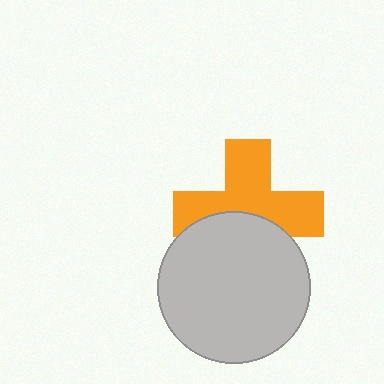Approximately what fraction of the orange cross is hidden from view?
Roughly 39% of the orange cross is hidden behind the light gray circle.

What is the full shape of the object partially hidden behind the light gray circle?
The partially hidden object is an orange cross.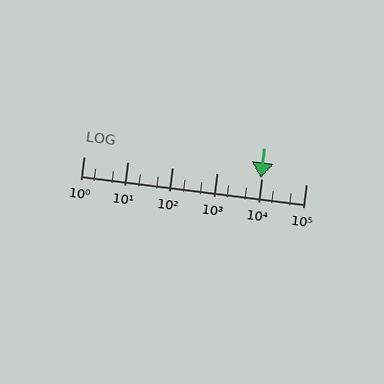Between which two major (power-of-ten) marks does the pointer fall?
The pointer is between 1000 and 10000.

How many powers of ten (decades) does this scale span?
The scale spans 5 decades, from 1 to 100000.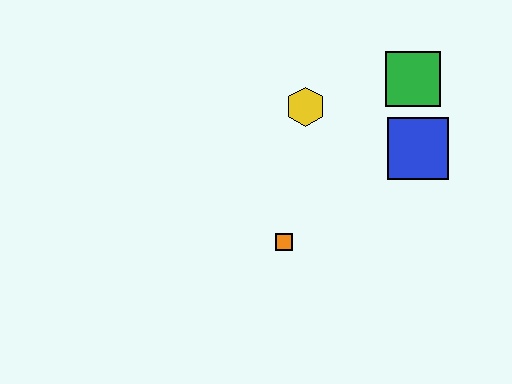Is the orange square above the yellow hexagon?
No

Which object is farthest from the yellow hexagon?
The orange square is farthest from the yellow hexagon.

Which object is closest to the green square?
The blue square is closest to the green square.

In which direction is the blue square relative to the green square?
The blue square is below the green square.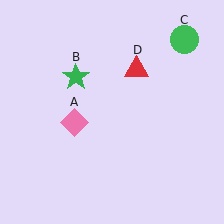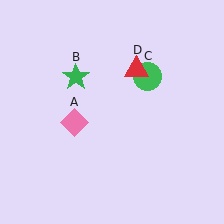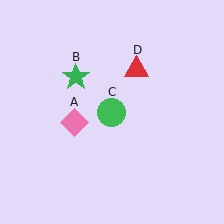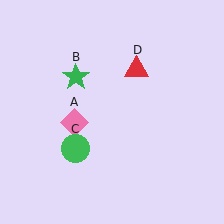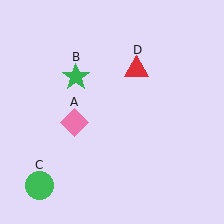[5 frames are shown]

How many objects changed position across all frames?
1 object changed position: green circle (object C).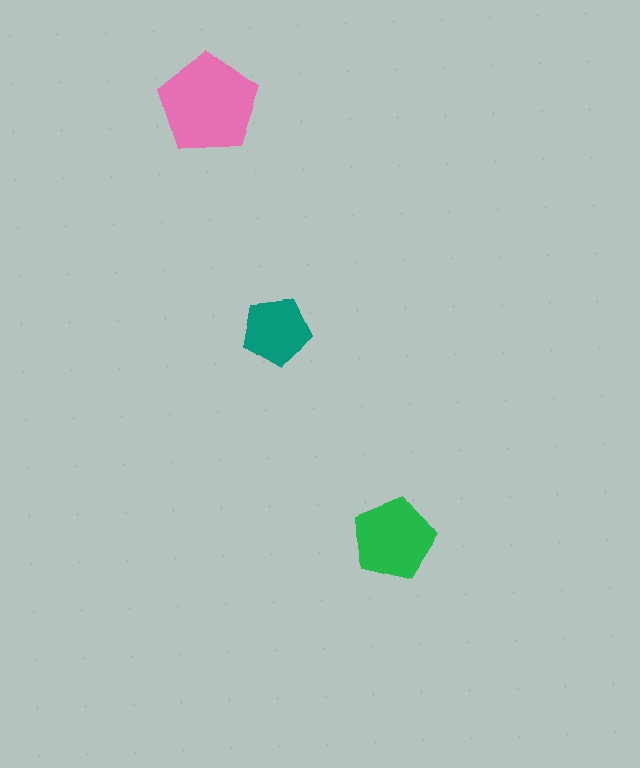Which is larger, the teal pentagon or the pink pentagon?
The pink one.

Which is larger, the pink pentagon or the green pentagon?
The pink one.